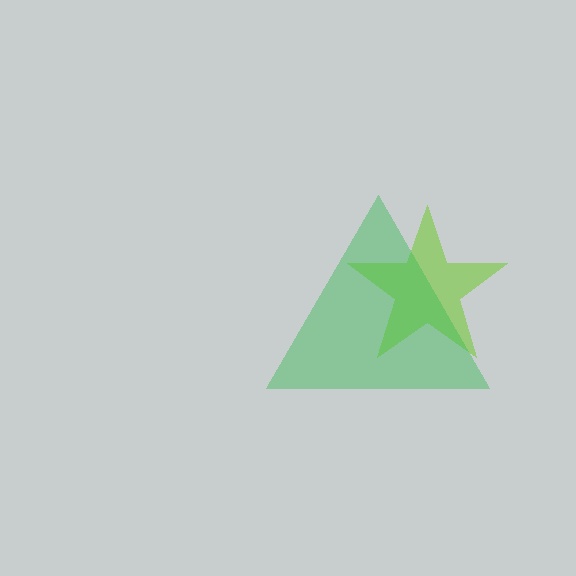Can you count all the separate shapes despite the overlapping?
Yes, there are 2 separate shapes.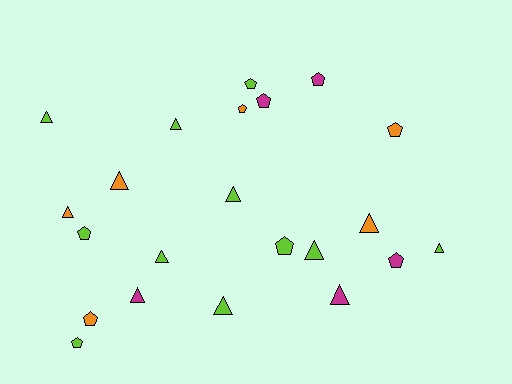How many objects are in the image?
There are 22 objects.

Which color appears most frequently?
Lime, with 11 objects.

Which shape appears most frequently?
Triangle, with 12 objects.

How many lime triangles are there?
There are 7 lime triangles.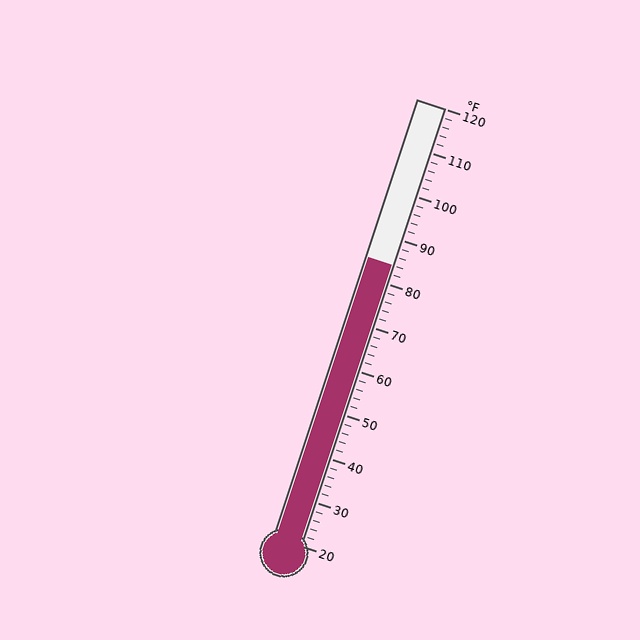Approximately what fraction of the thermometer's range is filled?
The thermometer is filled to approximately 65% of its range.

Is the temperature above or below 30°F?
The temperature is above 30°F.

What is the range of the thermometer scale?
The thermometer scale ranges from 20°F to 120°F.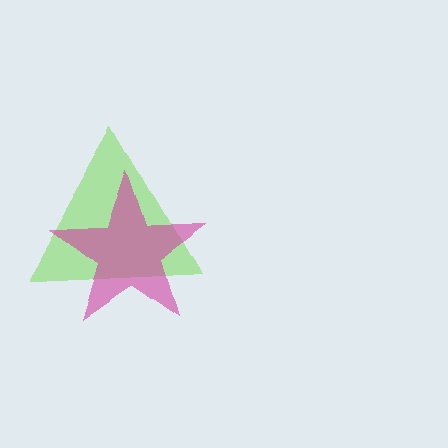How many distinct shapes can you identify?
There are 2 distinct shapes: a lime triangle, a magenta star.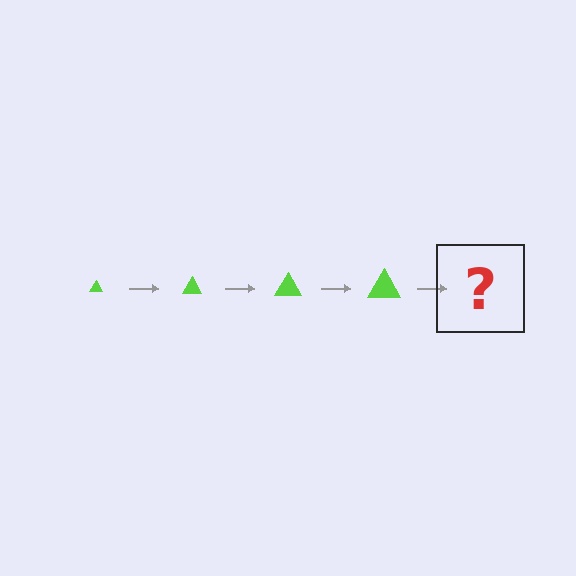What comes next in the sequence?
The next element should be a lime triangle, larger than the previous one.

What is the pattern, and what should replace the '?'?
The pattern is that the triangle gets progressively larger each step. The '?' should be a lime triangle, larger than the previous one.